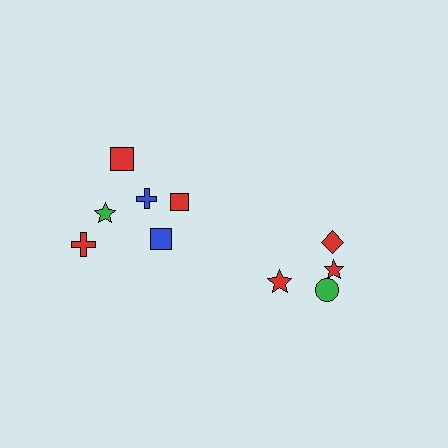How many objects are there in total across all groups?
There are 10 objects.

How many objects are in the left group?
There are 6 objects.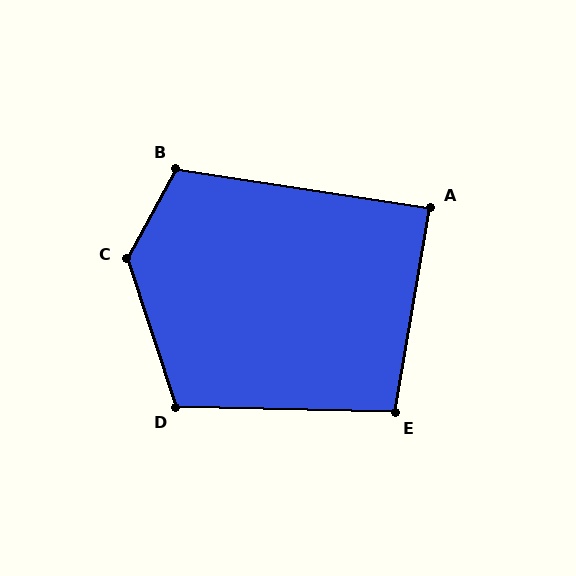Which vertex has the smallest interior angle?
A, at approximately 89 degrees.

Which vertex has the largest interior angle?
C, at approximately 133 degrees.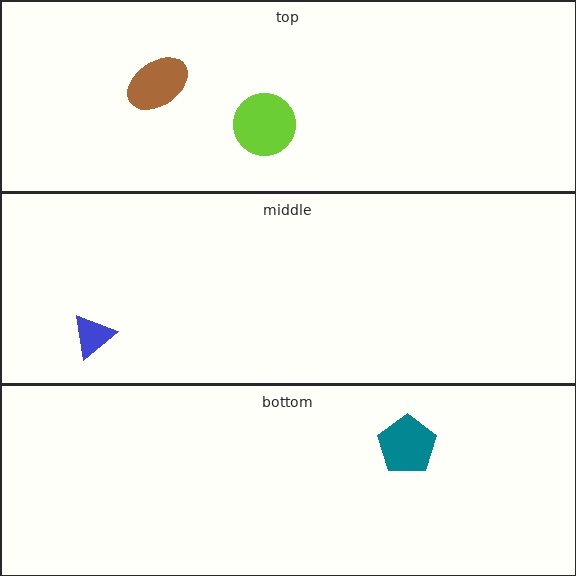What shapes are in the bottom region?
The teal pentagon.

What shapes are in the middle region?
The blue triangle.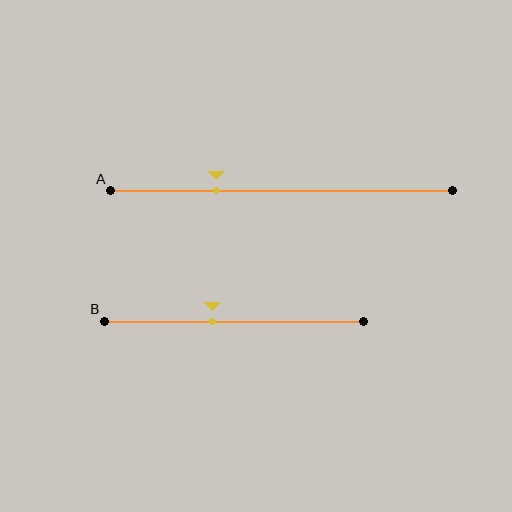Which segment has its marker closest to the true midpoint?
Segment B has its marker closest to the true midpoint.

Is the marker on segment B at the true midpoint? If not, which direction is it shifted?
No, the marker on segment B is shifted to the left by about 9% of the segment length.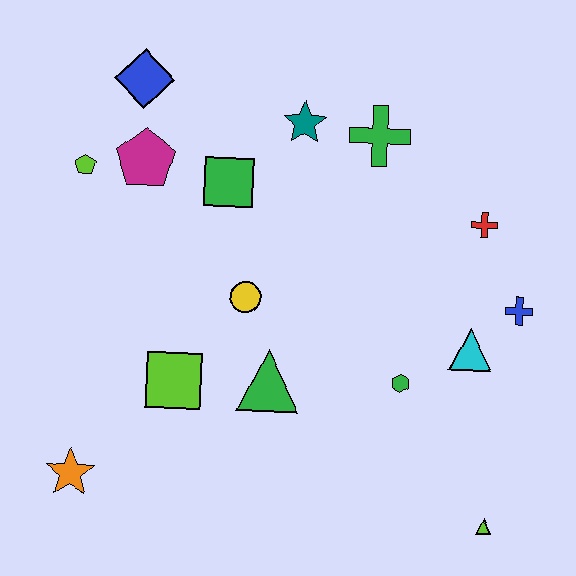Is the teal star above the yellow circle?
Yes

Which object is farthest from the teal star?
The lime triangle is farthest from the teal star.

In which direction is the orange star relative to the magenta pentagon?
The orange star is below the magenta pentagon.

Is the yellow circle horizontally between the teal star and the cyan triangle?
No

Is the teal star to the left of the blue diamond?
No